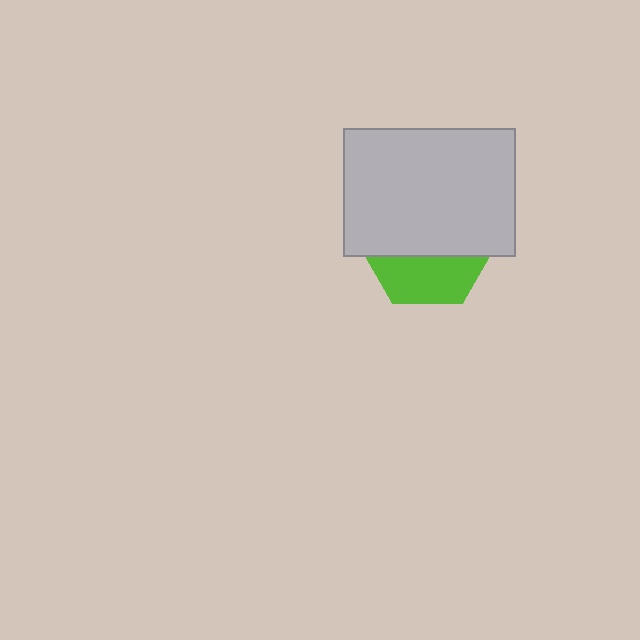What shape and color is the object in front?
The object in front is a light gray rectangle.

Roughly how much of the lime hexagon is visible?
A small part of it is visible (roughly 35%).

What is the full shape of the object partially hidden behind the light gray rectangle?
The partially hidden object is a lime hexagon.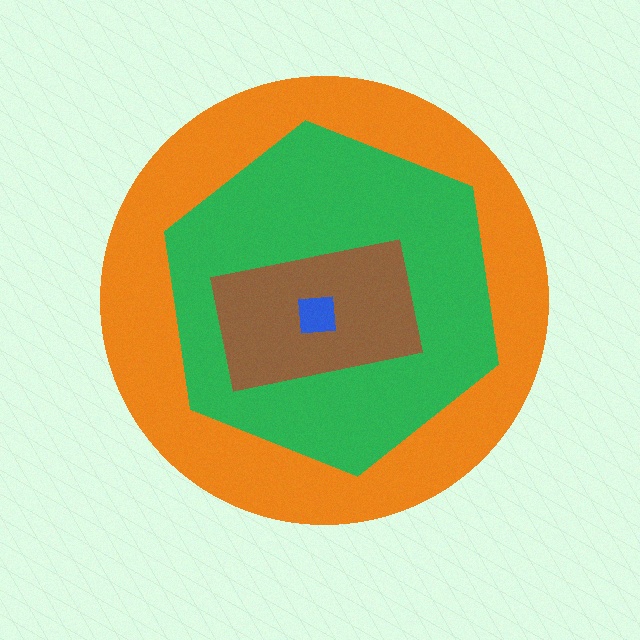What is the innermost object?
The blue square.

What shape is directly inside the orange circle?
The green hexagon.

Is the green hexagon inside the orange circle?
Yes.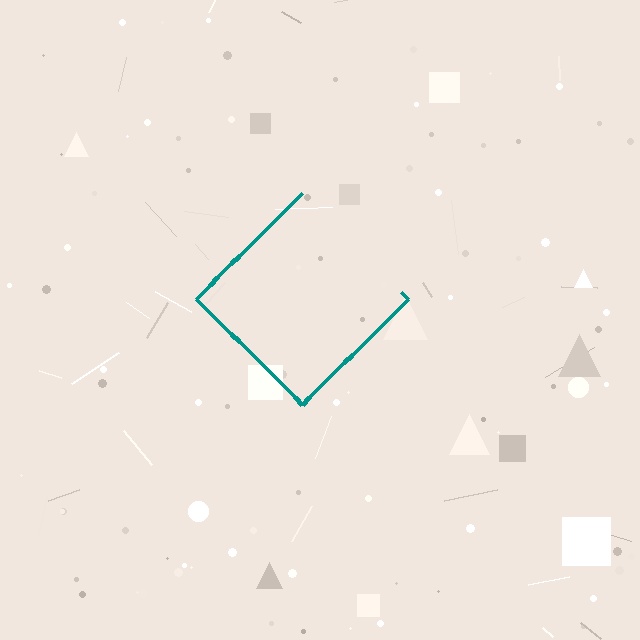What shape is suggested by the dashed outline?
The dashed outline suggests a diamond.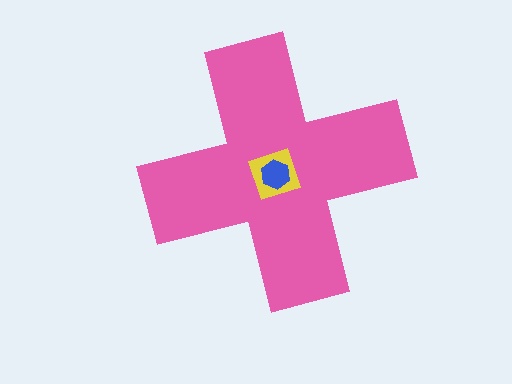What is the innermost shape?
The blue hexagon.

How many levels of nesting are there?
3.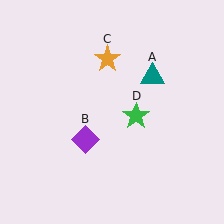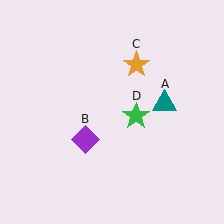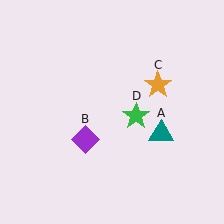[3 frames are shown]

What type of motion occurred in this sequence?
The teal triangle (object A), orange star (object C) rotated clockwise around the center of the scene.